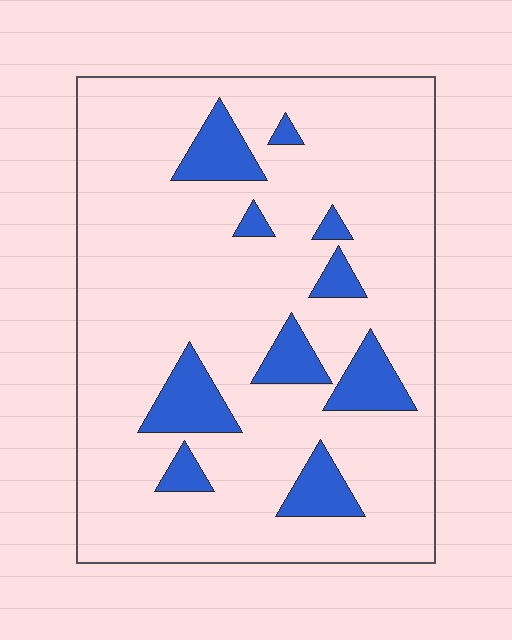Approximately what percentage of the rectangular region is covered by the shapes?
Approximately 15%.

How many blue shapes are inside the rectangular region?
10.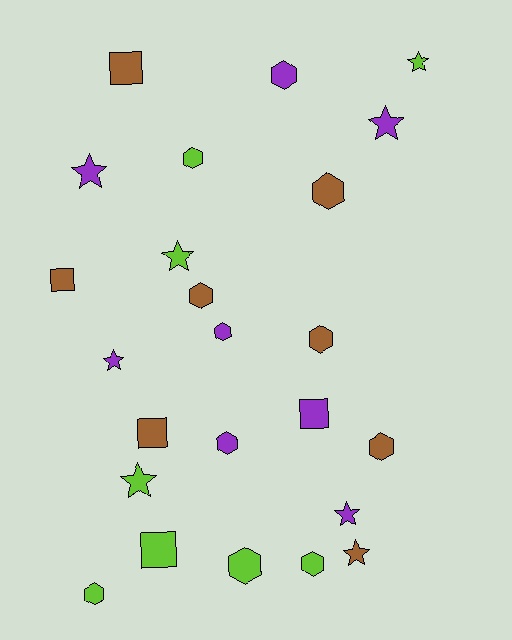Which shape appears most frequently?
Hexagon, with 11 objects.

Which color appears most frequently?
Brown, with 8 objects.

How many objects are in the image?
There are 24 objects.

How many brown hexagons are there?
There are 4 brown hexagons.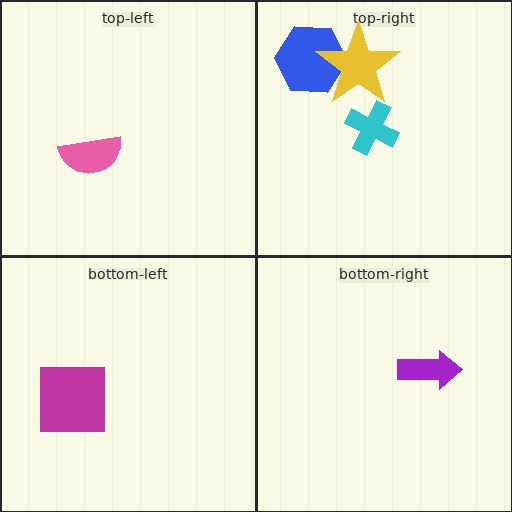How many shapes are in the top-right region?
3.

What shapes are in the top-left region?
The pink semicircle.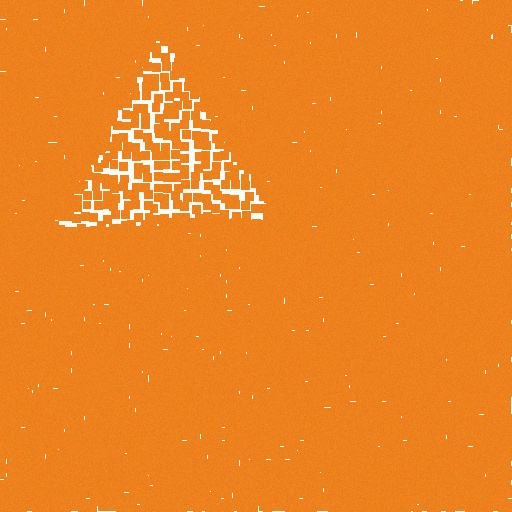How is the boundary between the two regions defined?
The boundary is defined by a change in element density (approximately 2.4x ratio). All elements are the same color, size, and shape.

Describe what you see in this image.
The image contains small orange elements arranged at two different densities. A triangle-shaped region is visible where the elements are less densely packed than the surrounding area.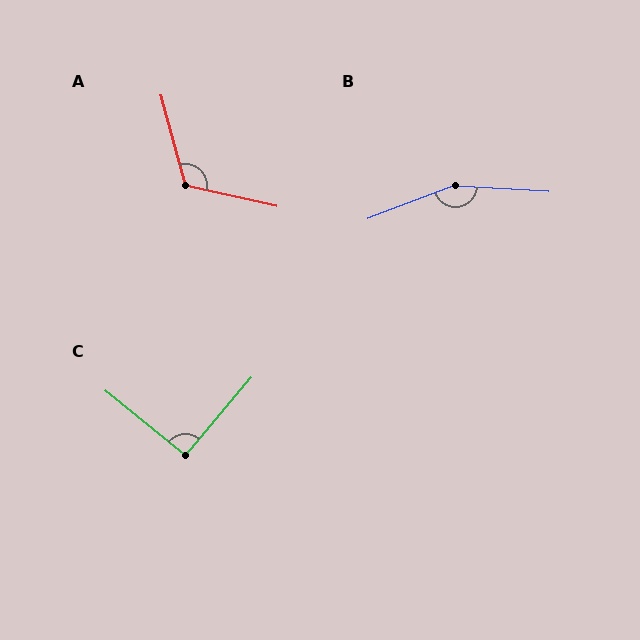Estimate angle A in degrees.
Approximately 118 degrees.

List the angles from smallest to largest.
C (92°), A (118°), B (156°).